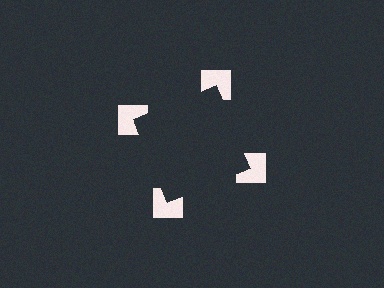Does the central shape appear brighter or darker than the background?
It typically appears slightly darker than the background, even though no actual brightness change is drawn.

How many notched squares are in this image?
There are 4 — one at each vertex of the illusory square.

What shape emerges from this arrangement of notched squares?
An illusory square — its edges are inferred from the aligned wedge cuts in the notched squares, not physically drawn.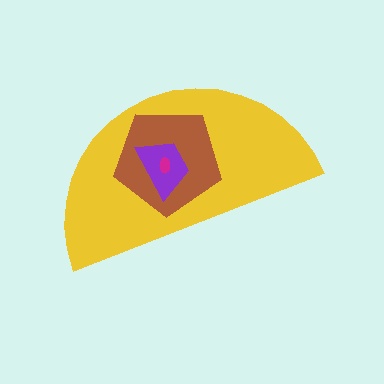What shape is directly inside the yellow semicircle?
The brown pentagon.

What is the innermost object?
The magenta ellipse.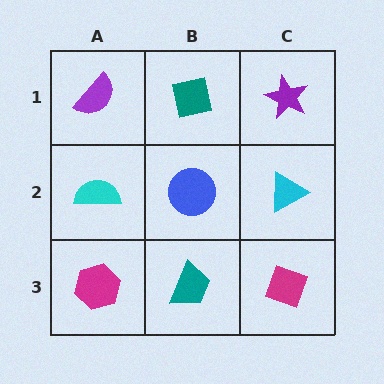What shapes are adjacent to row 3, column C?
A cyan triangle (row 2, column C), a teal trapezoid (row 3, column B).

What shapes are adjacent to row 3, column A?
A cyan semicircle (row 2, column A), a teal trapezoid (row 3, column B).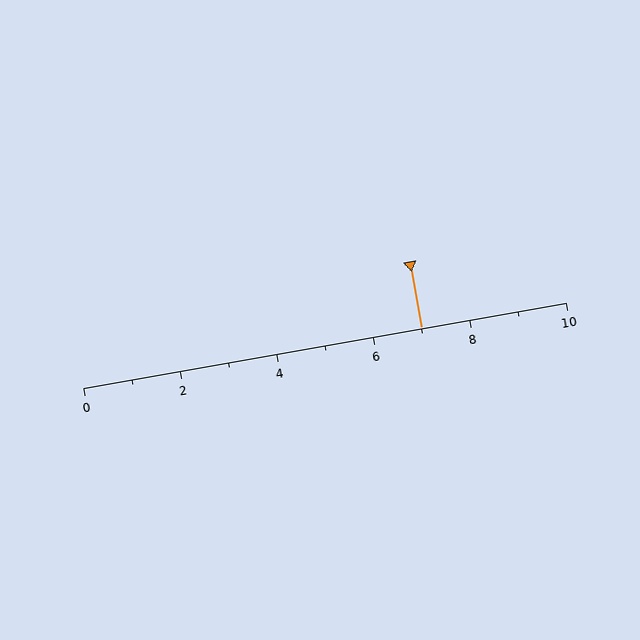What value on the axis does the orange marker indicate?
The marker indicates approximately 7.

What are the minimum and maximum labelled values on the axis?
The axis runs from 0 to 10.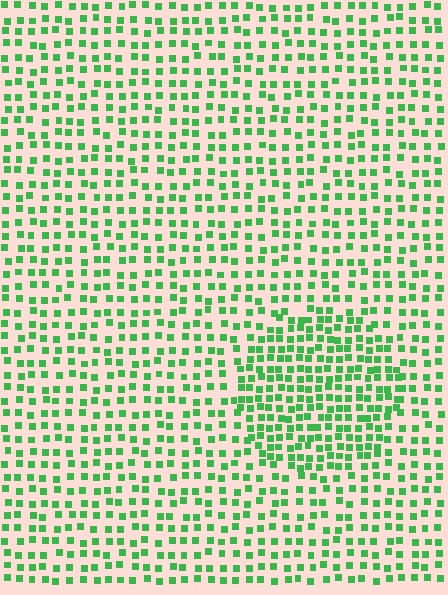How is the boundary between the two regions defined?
The boundary is defined by a change in element density (approximately 1.7x ratio). All elements are the same color, size, and shape.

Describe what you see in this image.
The image contains small green elements arranged at two different densities. A circle-shaped region is visible where the elements are more densely packed than the surrounding area.